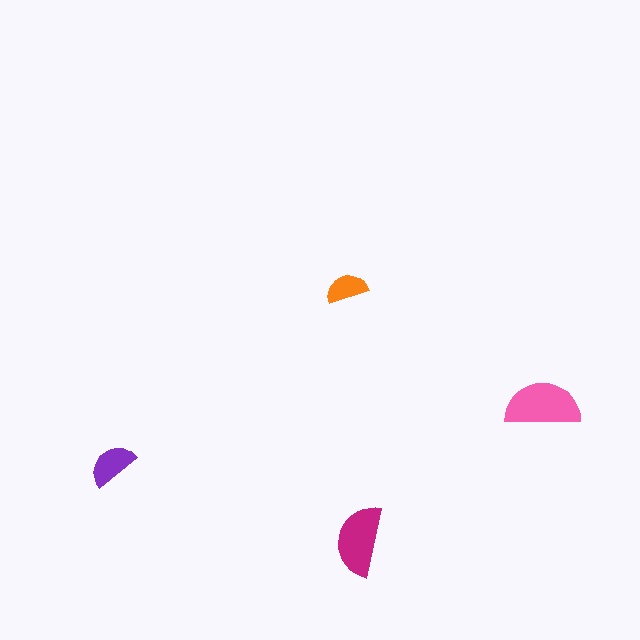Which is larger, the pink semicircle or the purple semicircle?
The pink one.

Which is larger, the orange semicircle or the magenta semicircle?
The magenta one.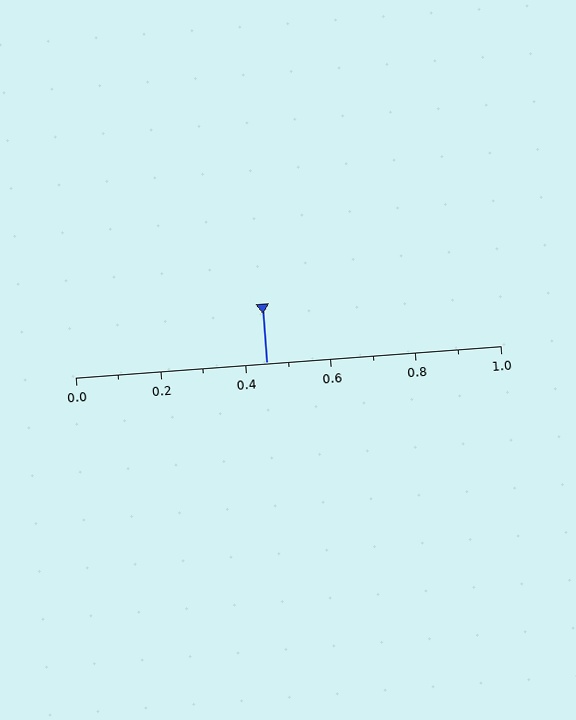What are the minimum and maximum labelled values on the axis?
The axis runs from 0.0 to 1.0.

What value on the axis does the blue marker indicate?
The marker indicates approximately 0.45.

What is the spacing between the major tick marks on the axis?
The major ticks are spaced 0.2 apart.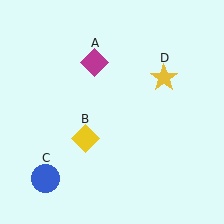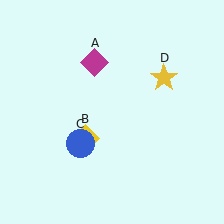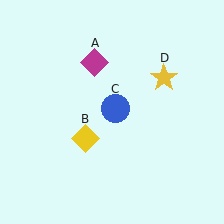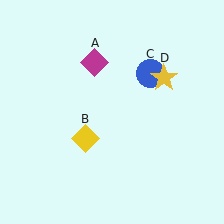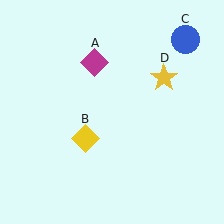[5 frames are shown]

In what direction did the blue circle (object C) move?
The blue circle (object C) moved up and to the right.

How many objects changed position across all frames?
1 object changed position: blue circle (object C).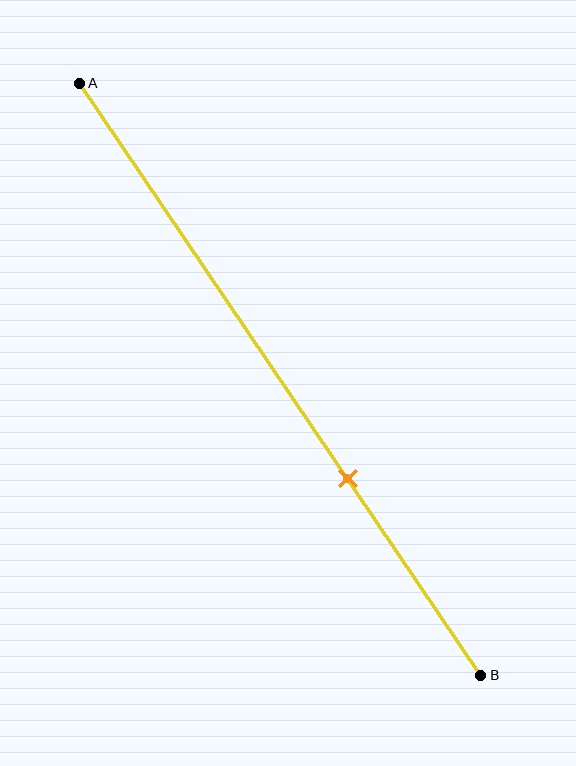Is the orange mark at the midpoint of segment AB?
No, the mark is at about 65% from A, not at the 50% midpoint.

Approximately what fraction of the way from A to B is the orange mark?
The orange mark is approximately 65% of the way from A to B.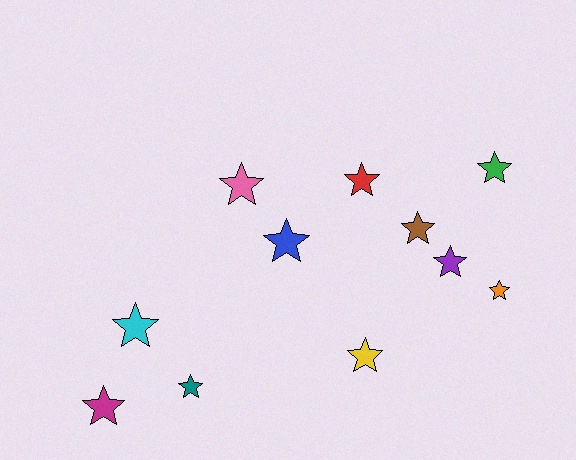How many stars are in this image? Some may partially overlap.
There are 11 stars.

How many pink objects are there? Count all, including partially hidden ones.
There is 1 pink object.